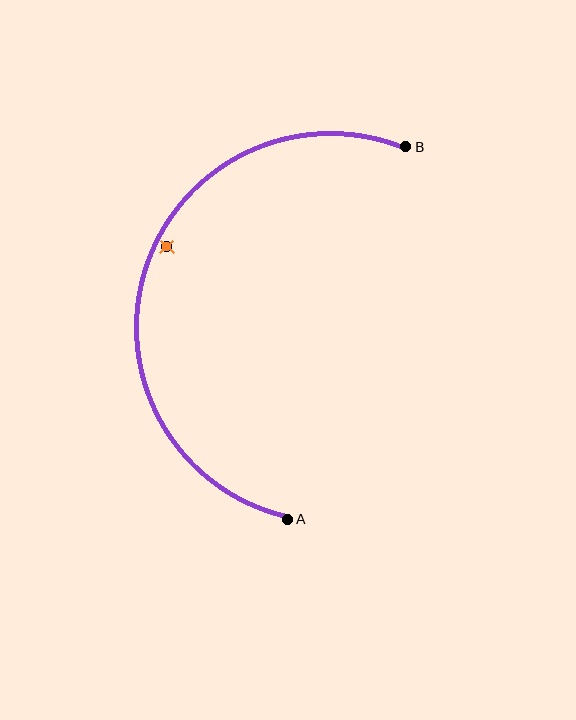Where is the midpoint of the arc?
The arc midpoint is the point on the curve farthest from the straight line joining A and B. It sits to the left of that line.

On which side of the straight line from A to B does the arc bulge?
The arc bulges to the left of the straight line connecting A and B.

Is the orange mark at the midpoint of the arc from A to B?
No — the orange mark does not lie on the arc at all. It sits slightly inside the curve.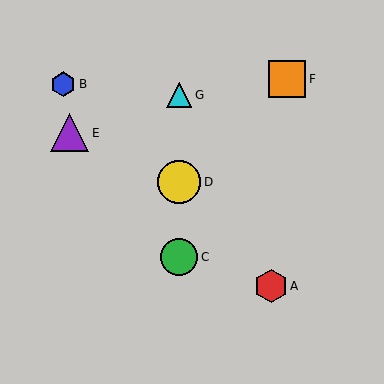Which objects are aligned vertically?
Objects C, D, G are aligned vertically.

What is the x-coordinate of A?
Object A is at x≈271.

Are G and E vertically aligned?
No, G is at x≈179 and E is at x≈69.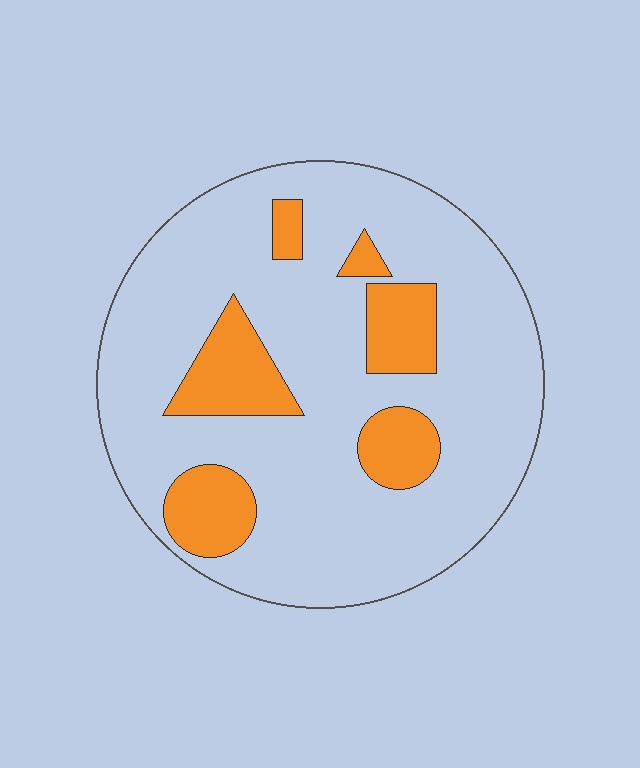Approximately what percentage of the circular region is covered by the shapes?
Approximately 20%.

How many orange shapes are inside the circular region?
6.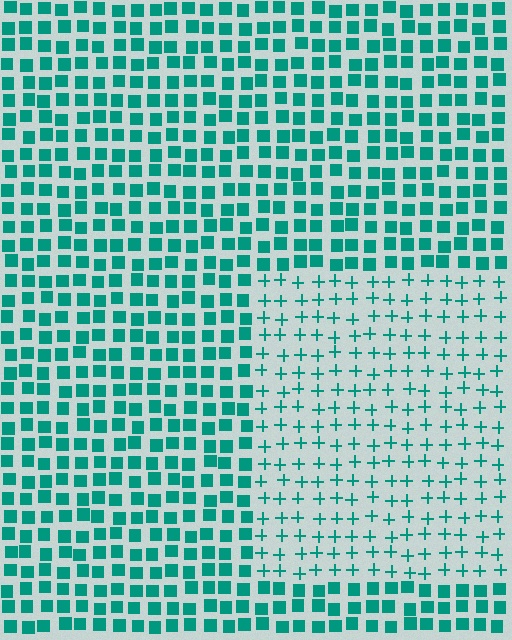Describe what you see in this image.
The image is filled with small teal elements arranged in a uniform grid. A rectangle-shaped region contains plus signs, while the surrounding area contains squares. The boundary is defined purely by the change in element shape.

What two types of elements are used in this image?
The image uses plus signs inside the rectangle region and squares outside it.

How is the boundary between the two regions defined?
The boundary is defined by a change in element shape: plus signs inside vs. squares outside. All elements share the same color and spacing.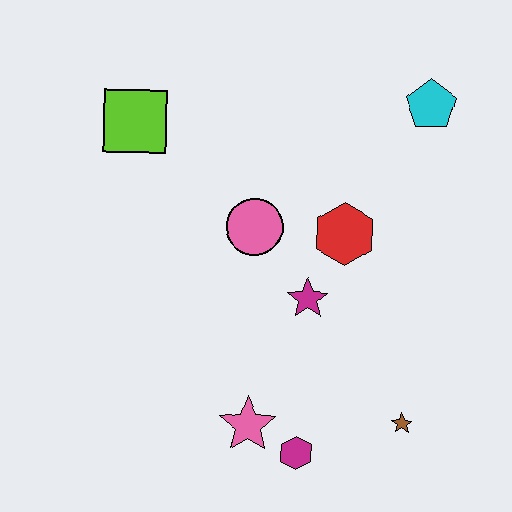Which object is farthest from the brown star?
The lime square is farthest from the brown star.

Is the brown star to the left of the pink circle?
No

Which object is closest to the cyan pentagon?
The red hexagon is closest to the cyan pentagon.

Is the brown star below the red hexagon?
Yes